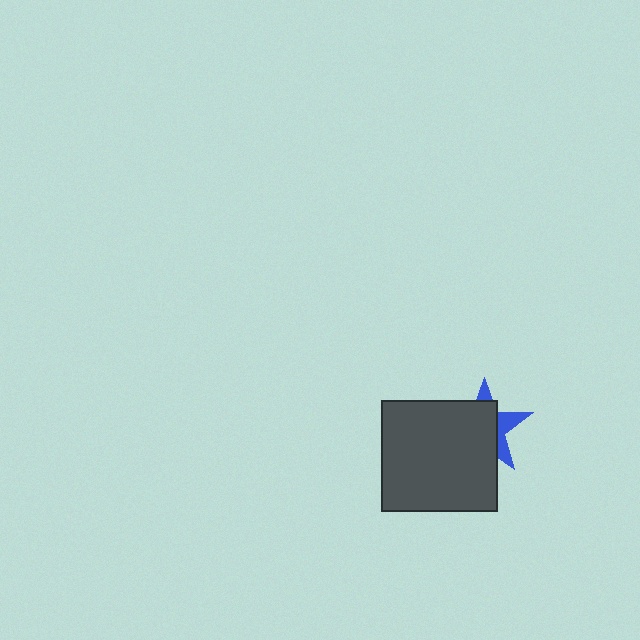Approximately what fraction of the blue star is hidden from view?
Roughly 67% of the blue star is hidden behind the dark gray rectangle.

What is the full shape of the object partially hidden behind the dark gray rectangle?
The partially hidden object is a blue star.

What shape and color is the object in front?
The object in front is a dark gray rectangle.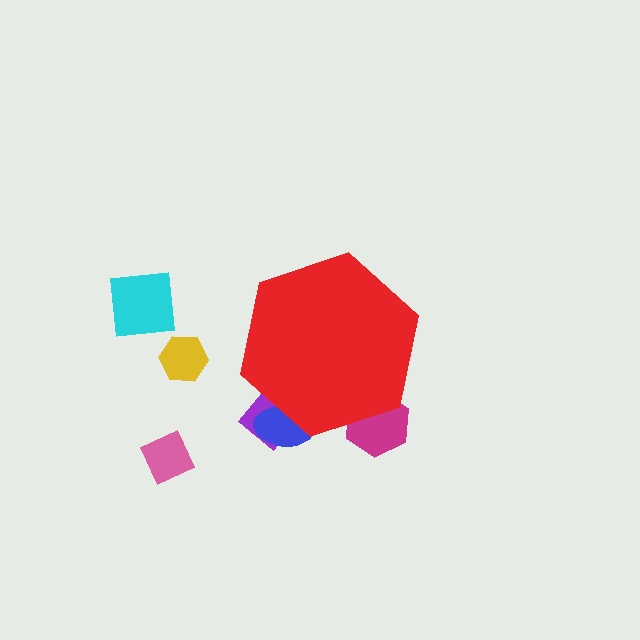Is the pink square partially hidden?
No, the pink square is fully visible.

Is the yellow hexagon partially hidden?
No, the yellow hexagon is fully visible.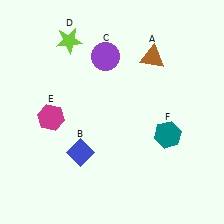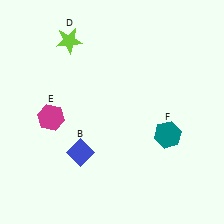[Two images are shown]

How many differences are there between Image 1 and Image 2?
There are 2 differences between the two images.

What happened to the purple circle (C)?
The purple circle (C) was removed in Image 2. It was in the top-left area of Image 1.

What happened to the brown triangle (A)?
The brown triangle (A) was removed in Image 2. It was in the top-right area of Image 1.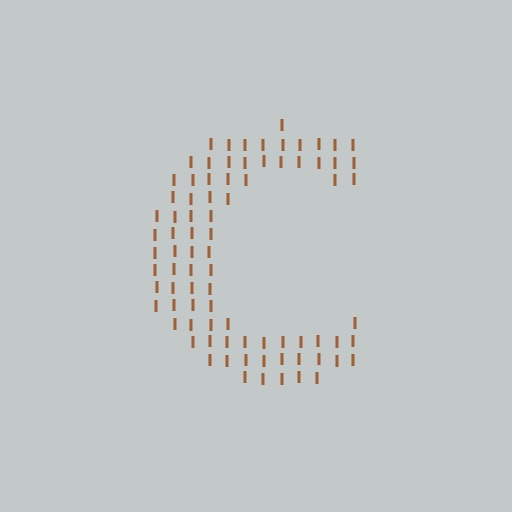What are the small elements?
The small elements are letter I's.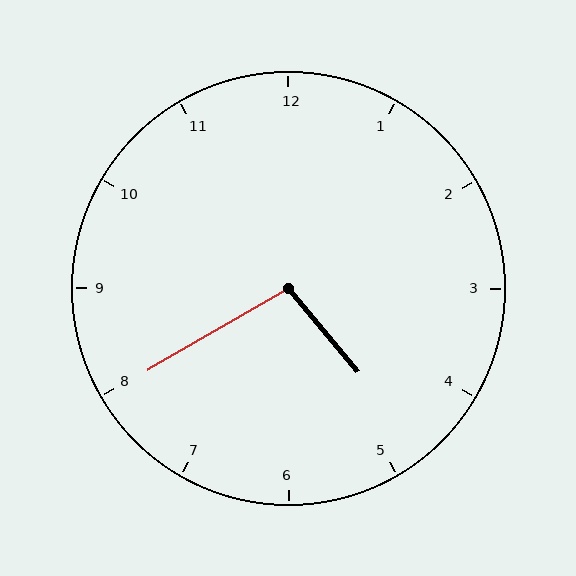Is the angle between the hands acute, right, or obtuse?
It is obtuse.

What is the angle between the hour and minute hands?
Approximately 100 degrees.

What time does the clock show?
4:40.